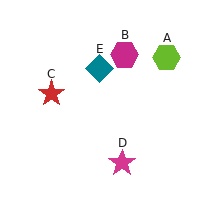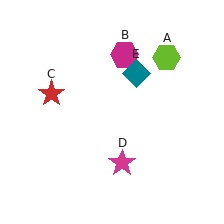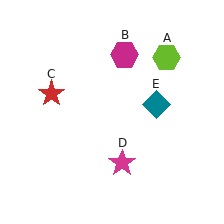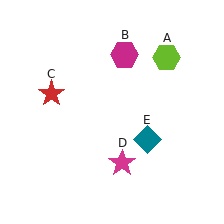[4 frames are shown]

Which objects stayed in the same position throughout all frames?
Lime hexagon (object A) and magenta hexagon (object B) and red star (object C) and magenta star (object D) remained stationary.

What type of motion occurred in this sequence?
The teal diamond (object E) rotated clockwise around the center of the scene.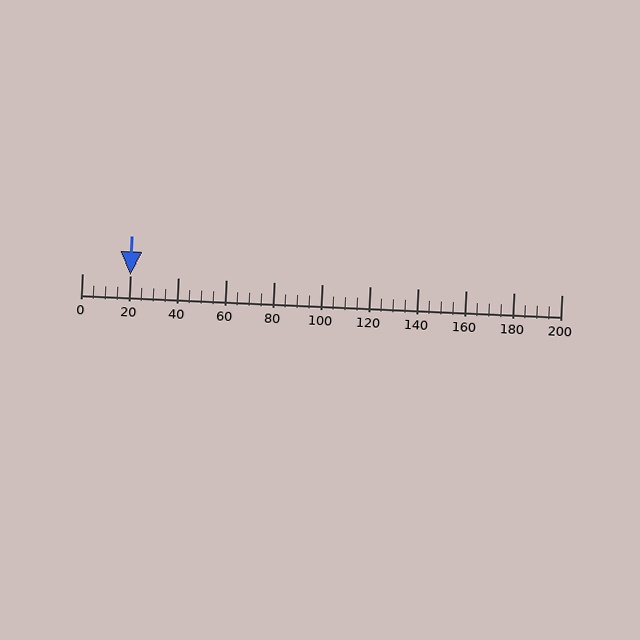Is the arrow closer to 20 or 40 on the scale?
The arrow is closer to 20.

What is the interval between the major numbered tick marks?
The major tick marks are spaced 20 units apart.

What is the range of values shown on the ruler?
The ruler shows values from 0 to 200.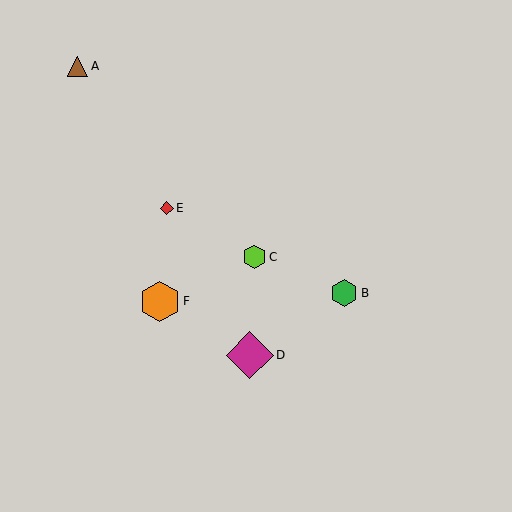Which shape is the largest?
The magenta diamond (labeled D) is the largest.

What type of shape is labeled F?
Shape F is an orange hexagon.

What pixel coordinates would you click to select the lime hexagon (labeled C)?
Click at (255, 257) to select the lime hexagon C.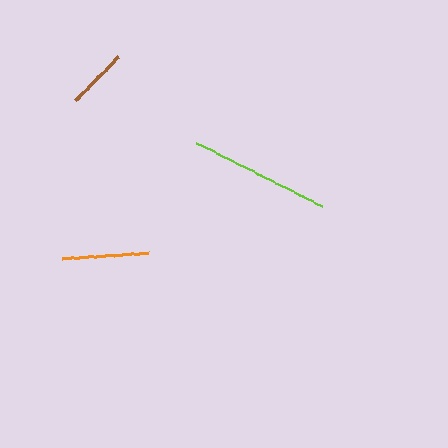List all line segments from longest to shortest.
From longest to shortest: lime, orange, brown.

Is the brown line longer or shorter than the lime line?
The lime line is longer than the brown line.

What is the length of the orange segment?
The orange segment is approximately 87 pixels long.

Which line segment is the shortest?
The brown line is the shortest at approximately 62 pixels.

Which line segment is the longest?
The lime line is the longest at approximately 141 pixels.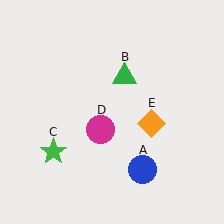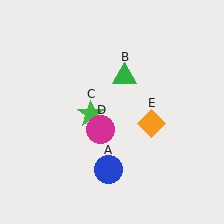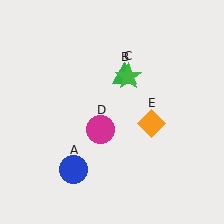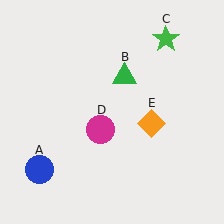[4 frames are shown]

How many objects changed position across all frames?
2 objects changed position: blue circle (object A), green star (object C).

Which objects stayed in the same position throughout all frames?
Green triangle (object B) and magenta circle (object D) and orange diamond (object E) remained stationary.